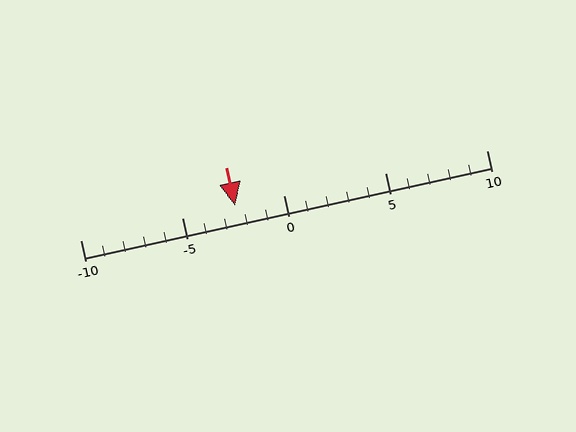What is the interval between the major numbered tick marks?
The major tick marks are spaced 5 units apart.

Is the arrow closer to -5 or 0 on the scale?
The arrow is closer to 0.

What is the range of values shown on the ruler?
The ruler shows values from -10 to 10.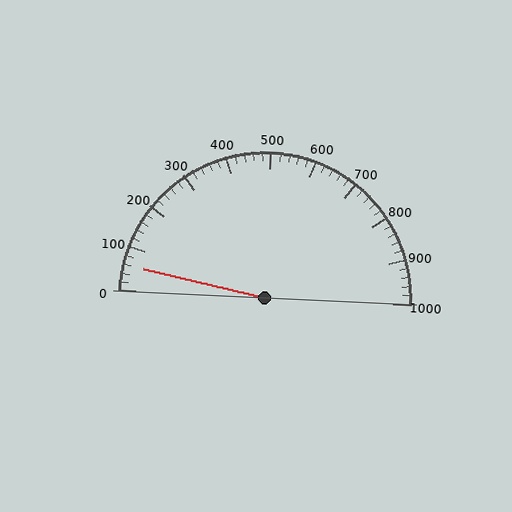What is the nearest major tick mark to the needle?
The nearest major tick mark is 100.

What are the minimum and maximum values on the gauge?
The gauge ranges from 0 to 1000.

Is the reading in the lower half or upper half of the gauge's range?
The reading is in the lower half of the range (0 to 1000).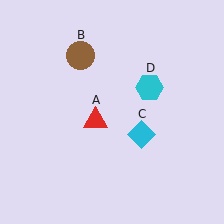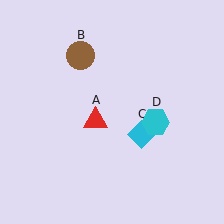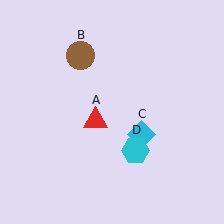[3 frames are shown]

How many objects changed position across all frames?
1 object changed position: cyan hexagon (object D).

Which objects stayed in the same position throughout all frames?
Red triangle (object A) and brown circle (object B) and cyan diamond (object C) remained stationary.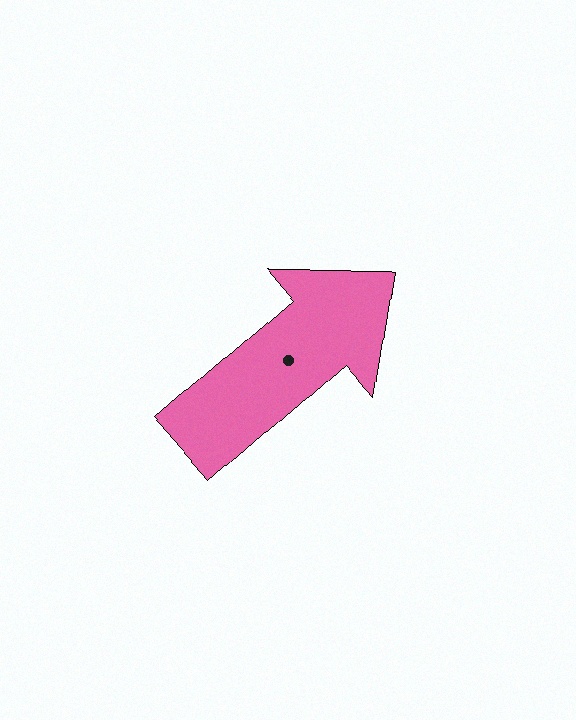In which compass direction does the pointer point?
Northeast.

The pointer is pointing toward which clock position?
Roughly 2 o'clock.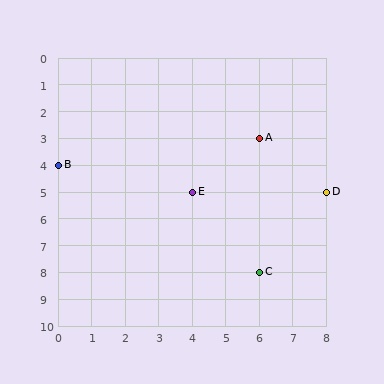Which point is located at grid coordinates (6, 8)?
Point C is at (6, 8).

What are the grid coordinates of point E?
Point E is at grid coordinates (4, 5).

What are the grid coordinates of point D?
Point D is at grid coordinates (8, 5).